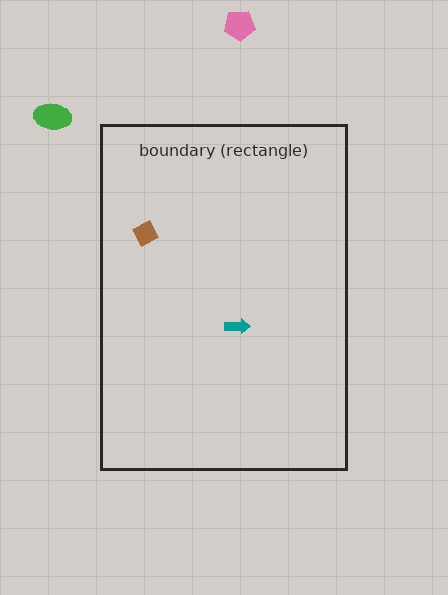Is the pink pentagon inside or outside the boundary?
Outside.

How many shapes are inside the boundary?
2 inside, 2 outside.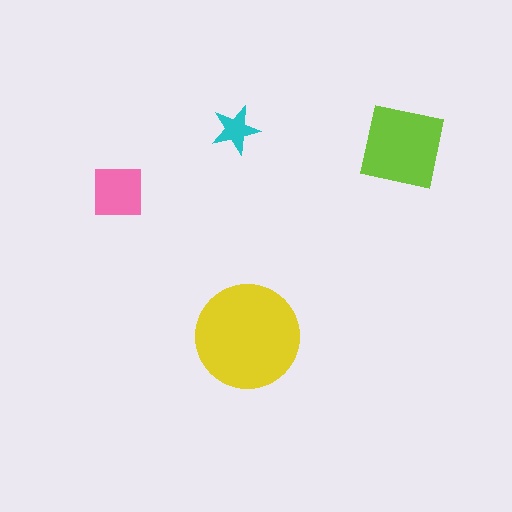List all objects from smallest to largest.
The cyan star, the pink square, the lime square, the yellow circle.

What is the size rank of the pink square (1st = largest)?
3rd.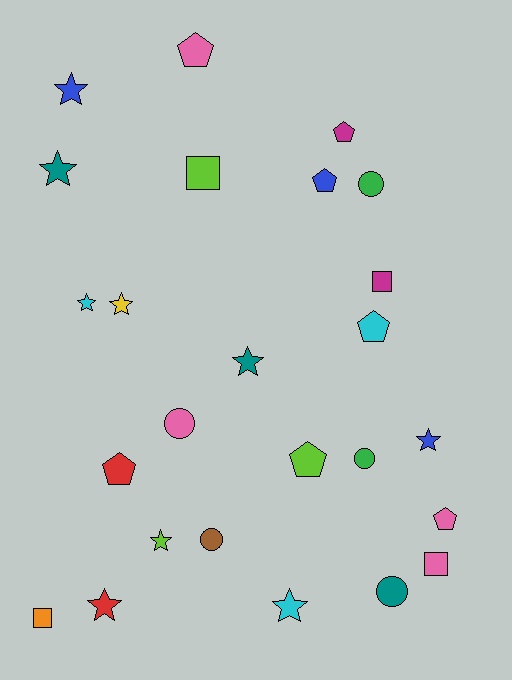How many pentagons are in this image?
There are 7 pentagons.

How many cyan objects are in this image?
There are 3 cyan objects.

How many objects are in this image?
There are 25 objects.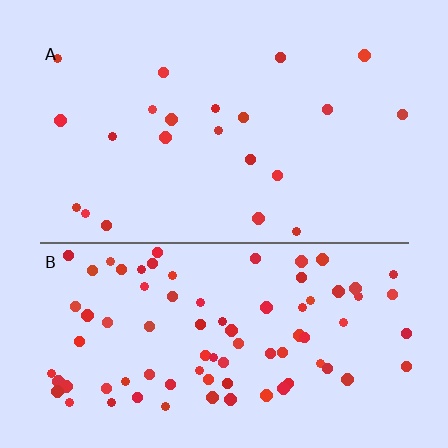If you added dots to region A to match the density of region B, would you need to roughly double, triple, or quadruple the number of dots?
Approximately quadruple.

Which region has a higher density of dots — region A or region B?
B (the bottom).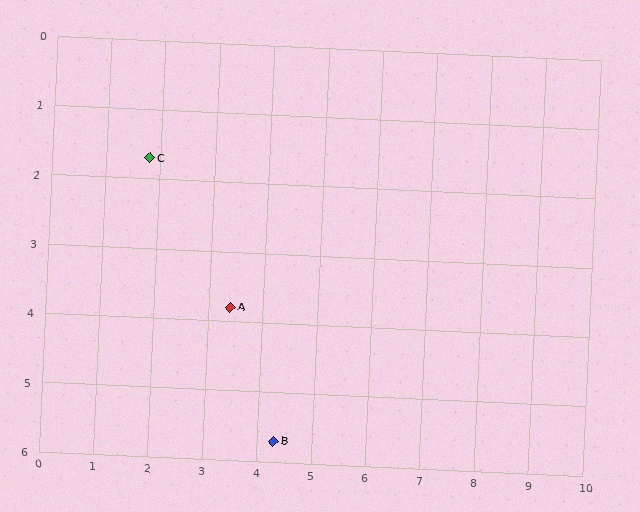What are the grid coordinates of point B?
Point B is at approximately (4.3, 5.7).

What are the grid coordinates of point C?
Point C is at approximately (1.8, 1.7).